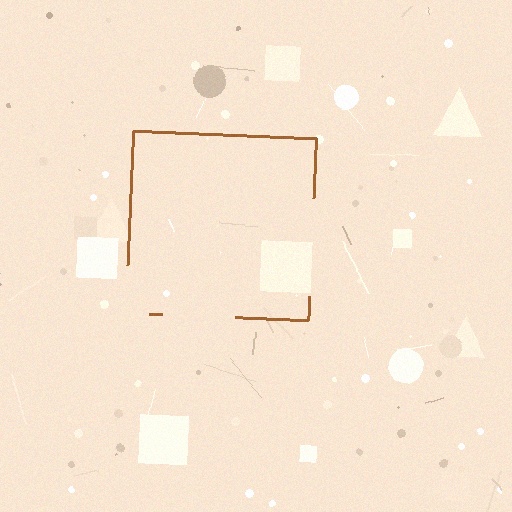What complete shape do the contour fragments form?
The contour fragments form a square.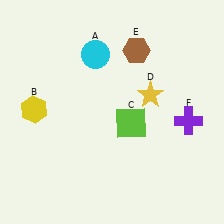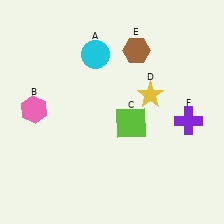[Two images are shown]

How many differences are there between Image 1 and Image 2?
There is 1 difference between the two images.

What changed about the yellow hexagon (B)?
In Image 1, B is yellow. In Image 2, it changed to pink.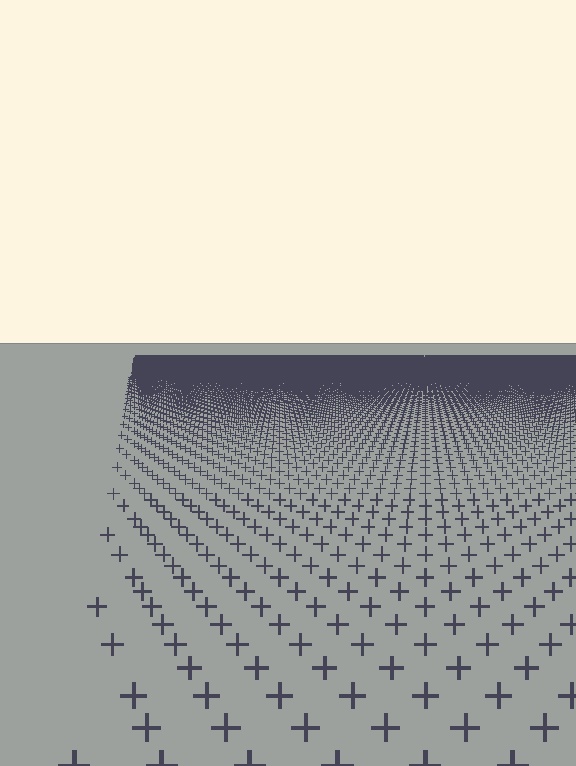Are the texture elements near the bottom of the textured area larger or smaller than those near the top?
Larger. Near the bottom, elements are closer to the viewer and appear at a bigger on-screen size.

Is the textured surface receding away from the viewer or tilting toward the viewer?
The surface is receding away from the viewer. Texture elements get smaller and denser toward the top.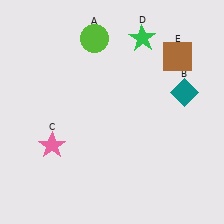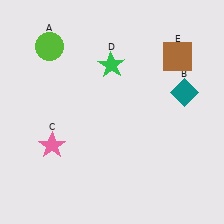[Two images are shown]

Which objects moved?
The objects that moved are: the lime circle (A), the green star (D).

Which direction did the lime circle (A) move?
The lime circle (A) moved left.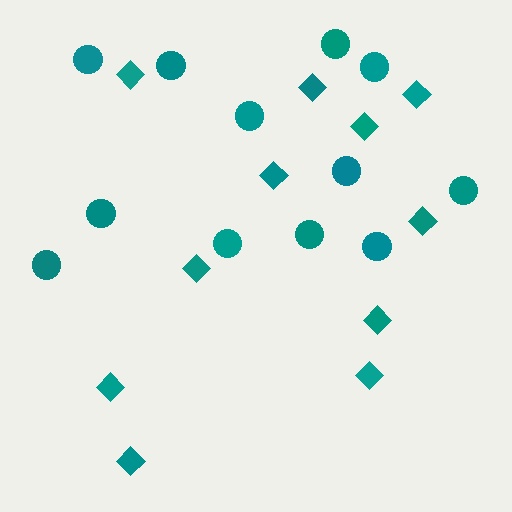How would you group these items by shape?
There are 2 groups: one group of circles (12) and one group of diamonds (11).